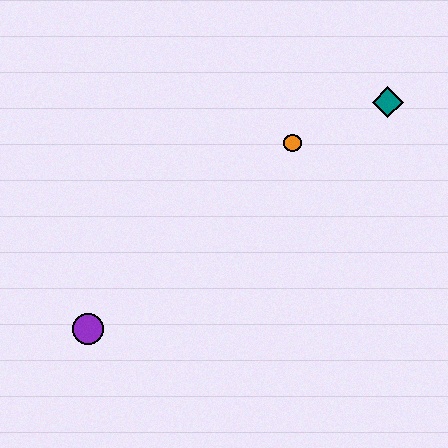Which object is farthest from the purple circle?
The teal diamond is farthest from the purple circle.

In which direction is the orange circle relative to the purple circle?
The orange circle is to the right of the purple circle.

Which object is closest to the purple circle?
The orange circle is closest to the purple circle.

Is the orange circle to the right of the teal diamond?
No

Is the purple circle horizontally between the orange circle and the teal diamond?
No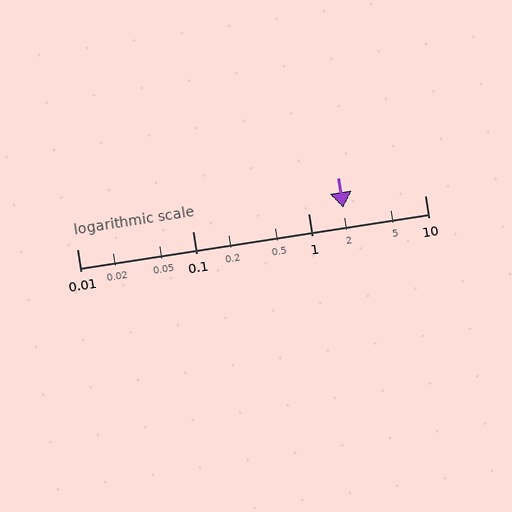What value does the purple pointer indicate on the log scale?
The pointer indicates approximately 2.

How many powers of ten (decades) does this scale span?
The scale spans 3 decades, from 0.01 to 10.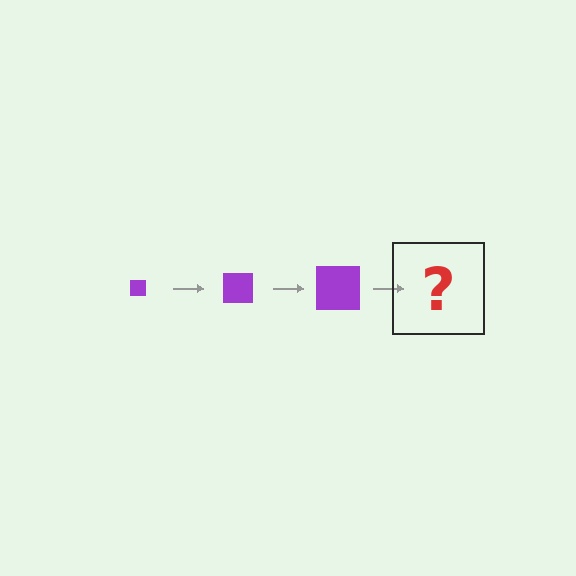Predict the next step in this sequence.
The next step is a purple square, larger than the previous one.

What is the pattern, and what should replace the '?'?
The pattern is that the square gets progressively larger each step. The '?' should be a purple square, larger than the previous one.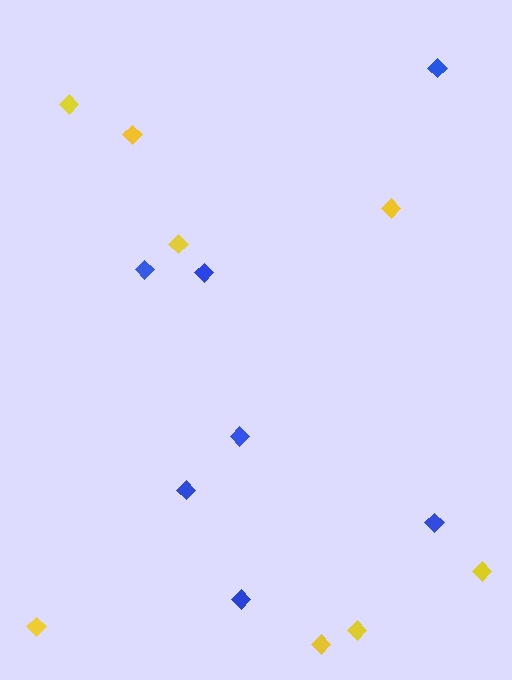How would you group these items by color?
There are 2 groups: one group of yellow diamonds (8) and one group of blue diamonds (7).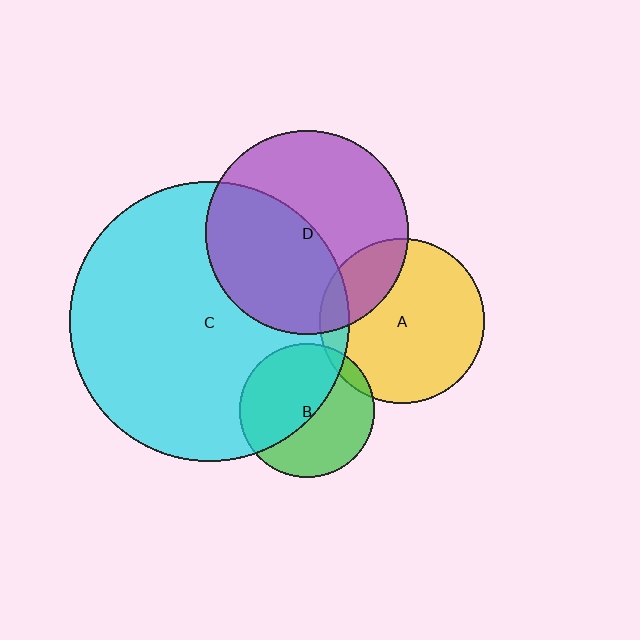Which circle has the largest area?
Circle C (cyan).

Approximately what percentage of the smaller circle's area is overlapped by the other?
Approximately 10%.